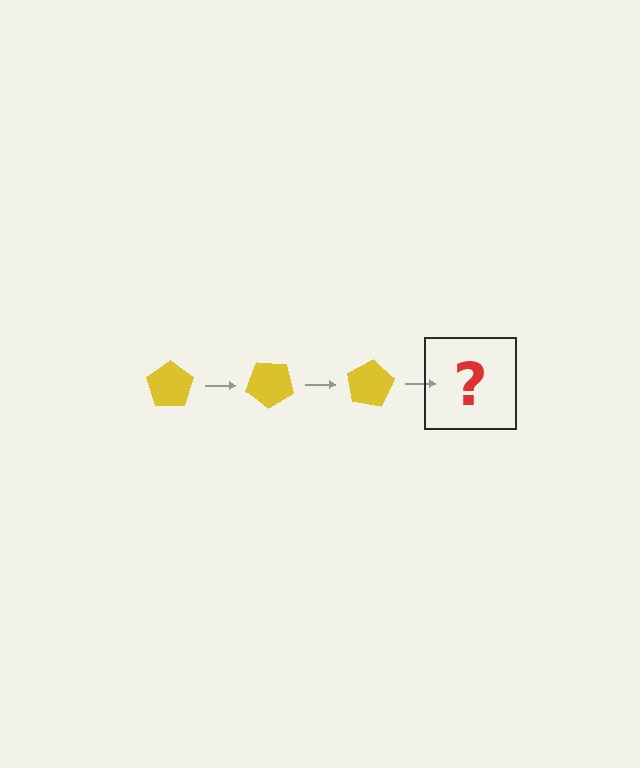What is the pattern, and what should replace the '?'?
The pattern is that the pentagon rotates 40 degrees each step. The '?' should be a yellow pentagon rotated 120 degrees.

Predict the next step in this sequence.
The next step is a yellow pentagon rotated 120 degrees.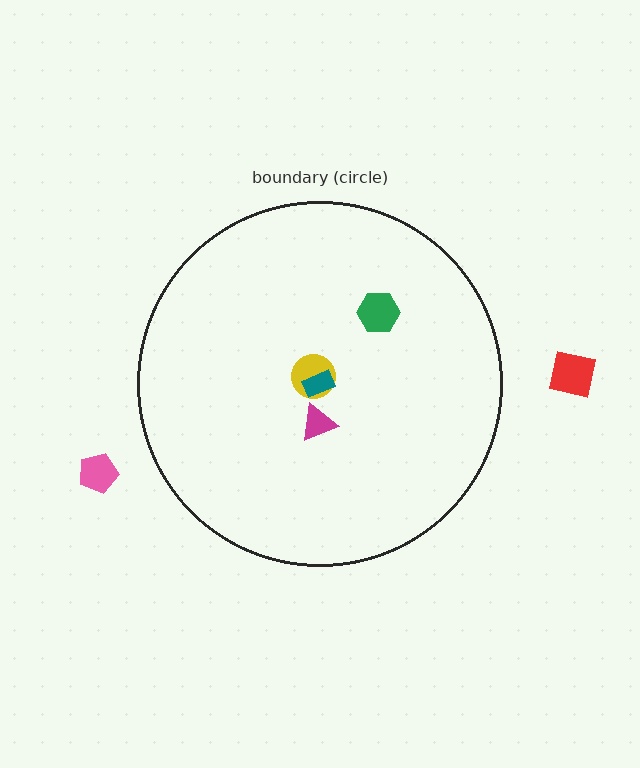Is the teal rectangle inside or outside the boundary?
Inside.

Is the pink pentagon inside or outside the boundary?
Outside.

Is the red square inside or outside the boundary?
Outside.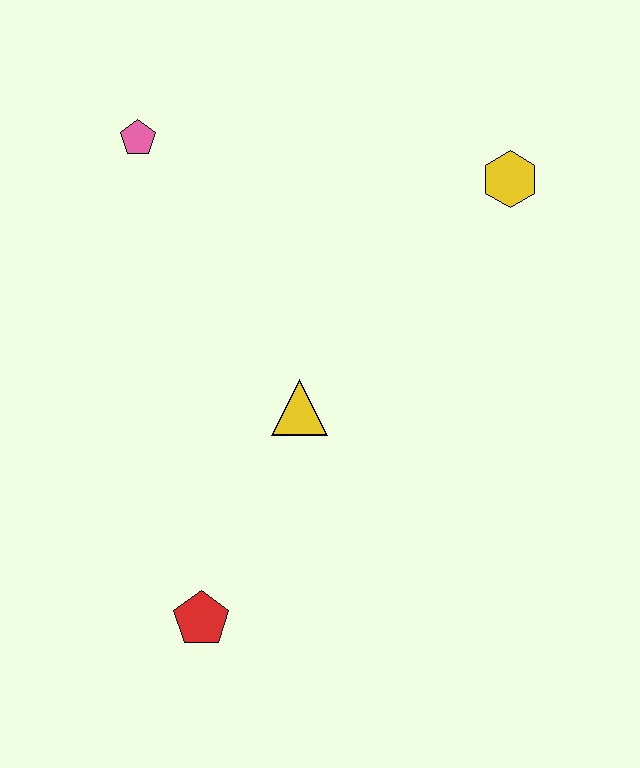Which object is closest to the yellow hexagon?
The yellow triangle is closest to the yellow hexagon.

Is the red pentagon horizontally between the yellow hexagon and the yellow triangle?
No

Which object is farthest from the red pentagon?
The yellow hexagon is farthest from the red pentagon.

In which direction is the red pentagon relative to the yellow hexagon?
The red pentagon is below the yellow hexagon.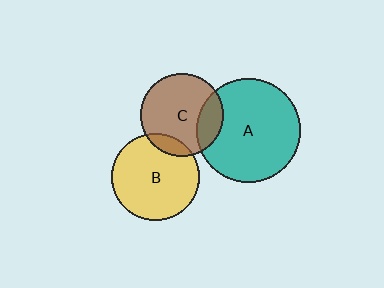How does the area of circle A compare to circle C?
Approximately 1.6 times.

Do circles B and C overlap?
Yes.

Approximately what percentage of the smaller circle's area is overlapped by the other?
Approximately 10%.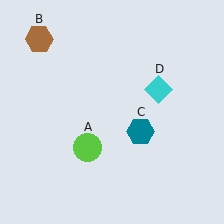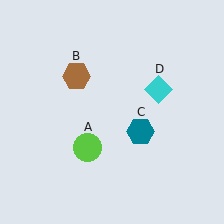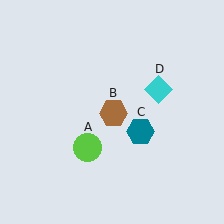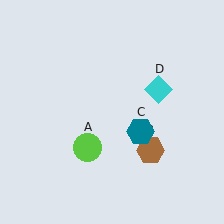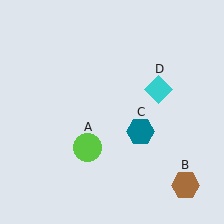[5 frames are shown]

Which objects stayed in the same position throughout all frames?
Lime circle (object A) and teal hexagon (object C) and cyan diamond (object D) remained stationary.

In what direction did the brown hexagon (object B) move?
The brown hexagon (object B) moved down and to the right.